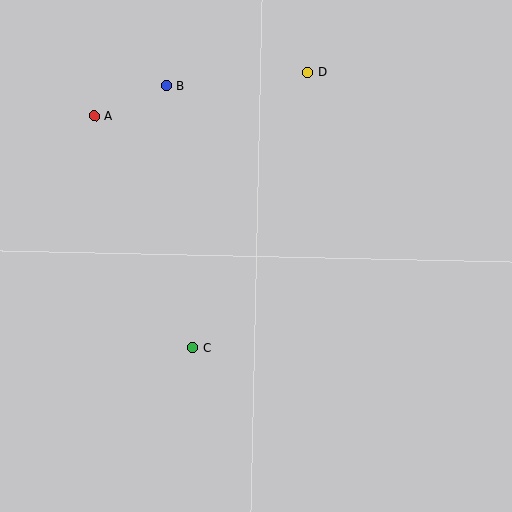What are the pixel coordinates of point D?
Point D is at (308, 72).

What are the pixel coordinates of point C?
Point C is at (193, 347).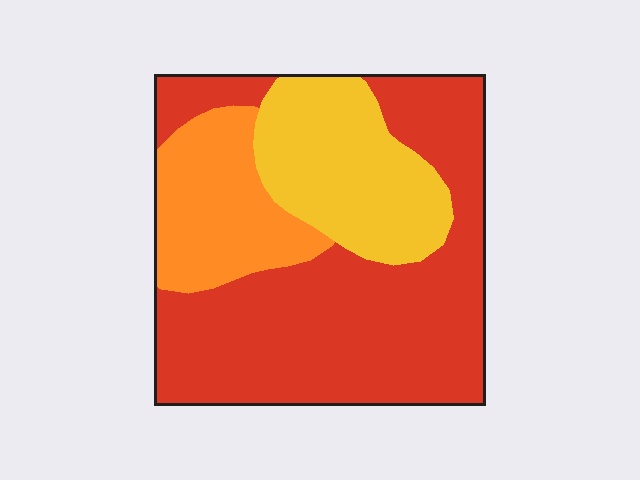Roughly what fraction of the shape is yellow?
Yellow covers around 25% of the shape.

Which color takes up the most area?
Red, at roughly 60%.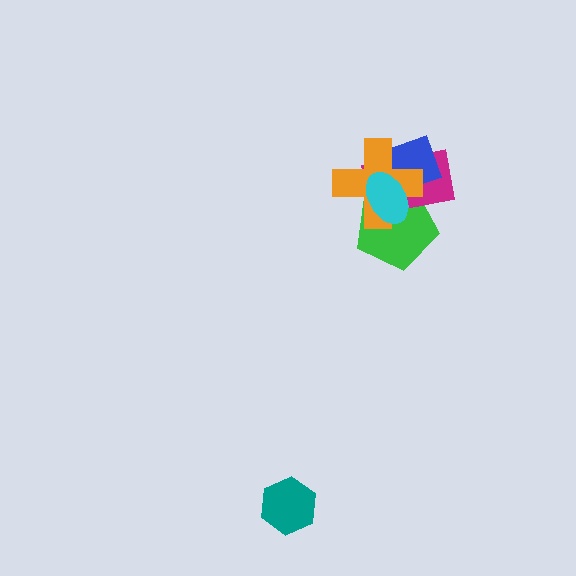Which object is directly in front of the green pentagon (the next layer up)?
The magenta rectangle is directly in front of the green pentagon.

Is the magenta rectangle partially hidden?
Yes, it is partially covered by another shape.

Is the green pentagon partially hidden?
Yes, it is partially covered by another shape.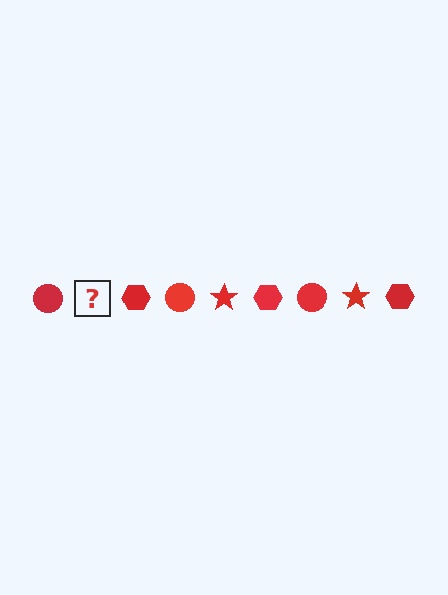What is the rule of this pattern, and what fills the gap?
The rule is that the pattern cycles through circle, star, hexagon shapes in red. The gap should be filled with a red star.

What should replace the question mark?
The question mark should be replaced with a red star.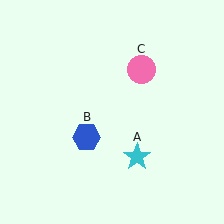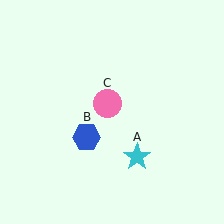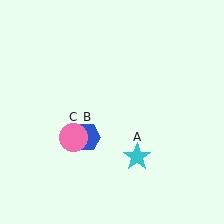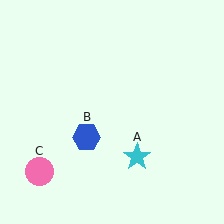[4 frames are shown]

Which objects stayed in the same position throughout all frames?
Cyan star (object A) and blue hexagon (object B) remained stationary.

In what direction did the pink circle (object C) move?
The pink circle (object C) moved down and to the left.